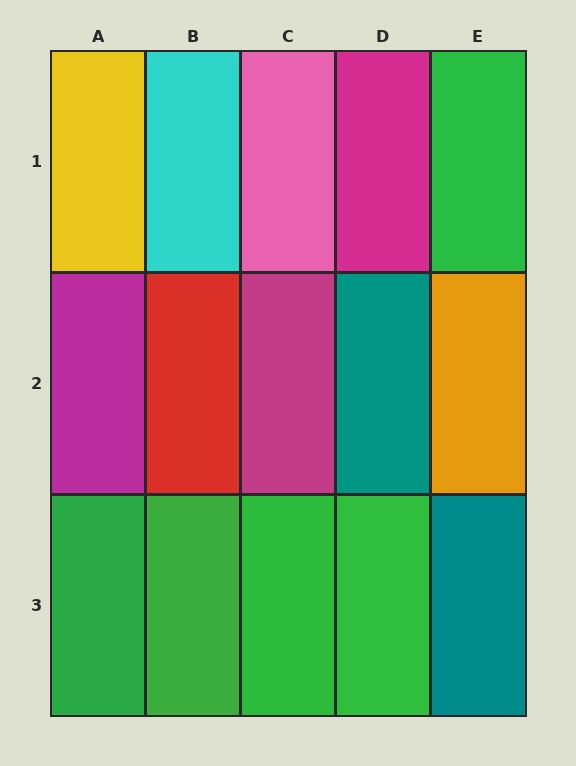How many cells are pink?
1 cell is pink.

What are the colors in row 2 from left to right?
Magenta, red, magenta, teal, orange.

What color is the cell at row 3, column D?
Green.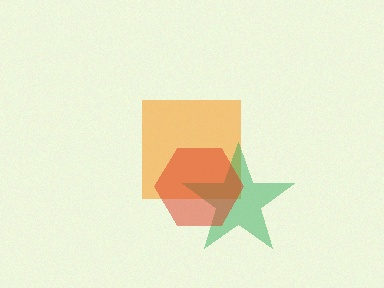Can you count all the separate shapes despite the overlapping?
Yes, there are 3 separate shapes.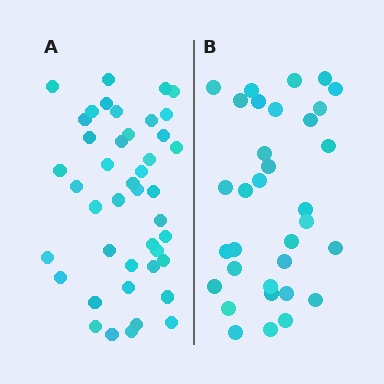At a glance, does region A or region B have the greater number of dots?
Region A (the left region) has more dots.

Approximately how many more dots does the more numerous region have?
Region A has roughly 10 or so more dots than region B.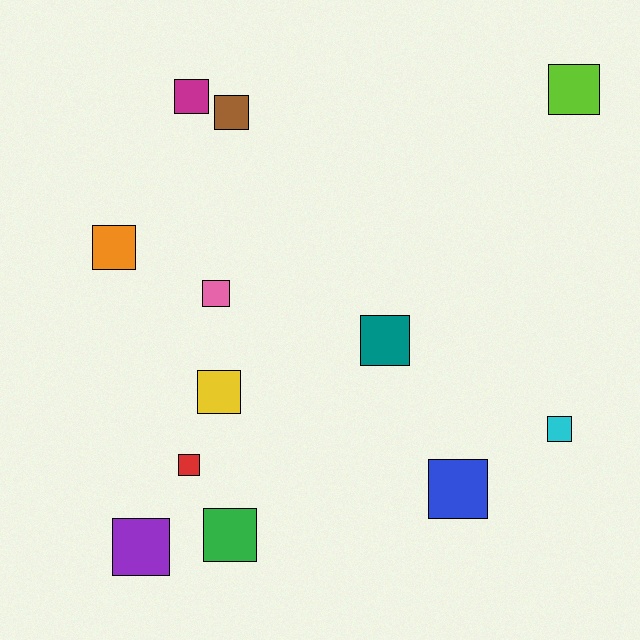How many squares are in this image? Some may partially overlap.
There are 12 squares.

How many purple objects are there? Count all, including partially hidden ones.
There is 1 purple object.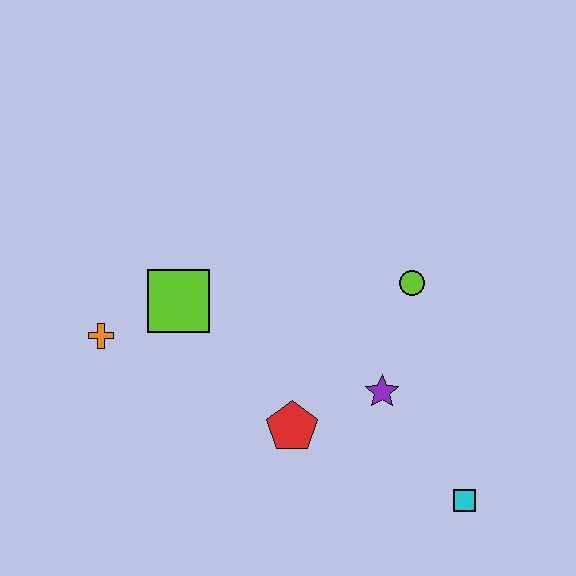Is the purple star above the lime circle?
No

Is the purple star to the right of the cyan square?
No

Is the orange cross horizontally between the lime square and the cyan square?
No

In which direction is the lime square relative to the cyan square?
The lime square is to the left of the cyan square.